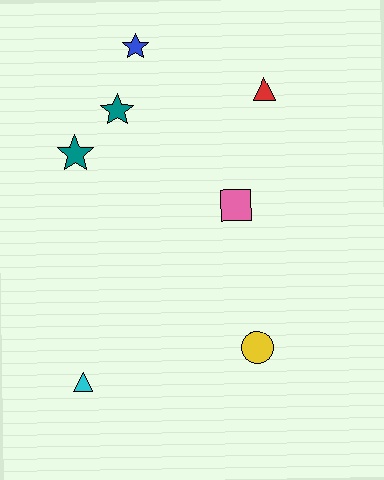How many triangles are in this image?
There are 2 triangles.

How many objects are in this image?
There are 7 objects.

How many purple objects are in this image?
There are no purple objects.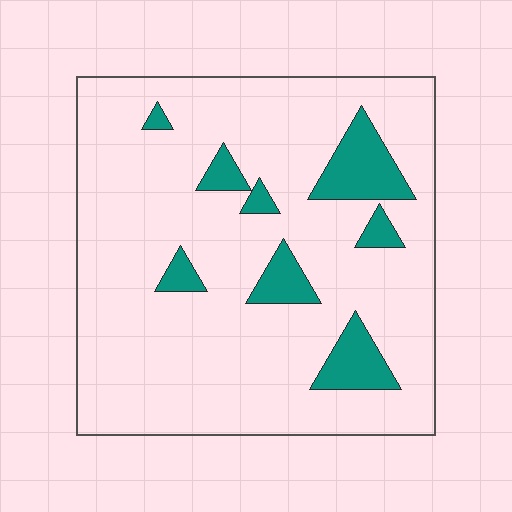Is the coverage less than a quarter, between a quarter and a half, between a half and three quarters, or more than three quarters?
Less than a quarter.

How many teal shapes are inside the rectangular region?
8.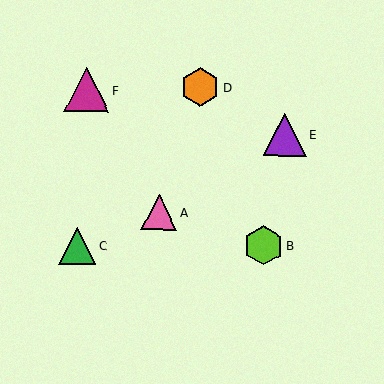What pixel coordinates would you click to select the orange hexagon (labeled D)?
Click at (200, 87) to select the orange hexagon D.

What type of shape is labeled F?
Shape F is a magenta triangle.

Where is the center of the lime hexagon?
The center of the lime hexagon is at (264, 245).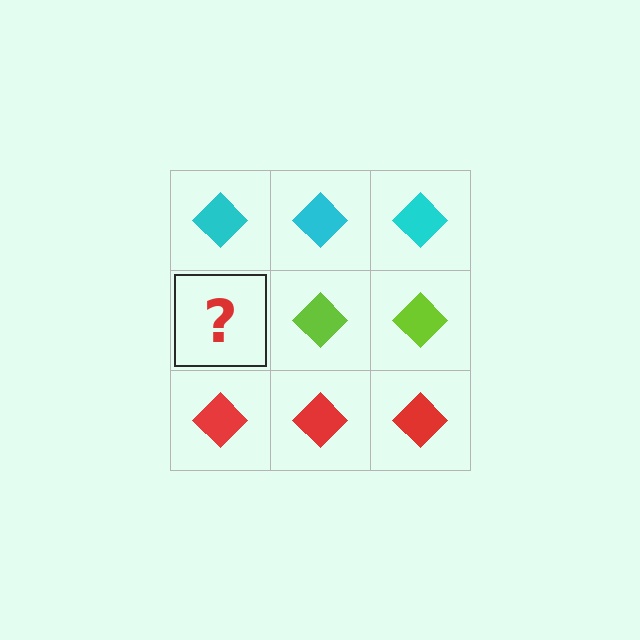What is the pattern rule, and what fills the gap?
The rule is that each row has a consistent color. The gap should be filled with a lime diamond.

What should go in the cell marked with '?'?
The missing cell should contain a lime diamond.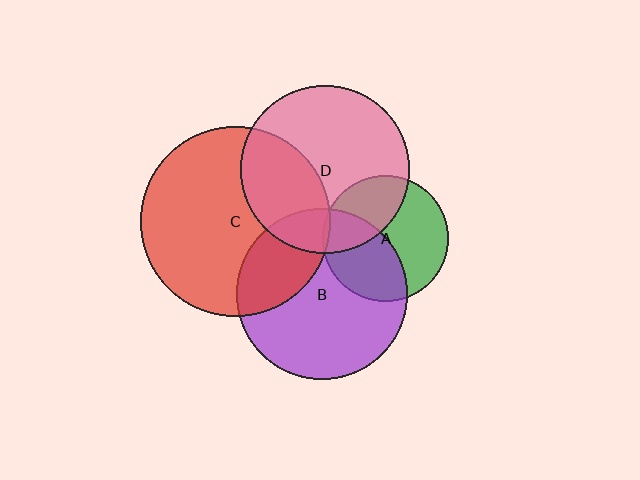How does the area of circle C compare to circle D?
Approximately 1.3 times.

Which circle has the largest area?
Circle C (red).